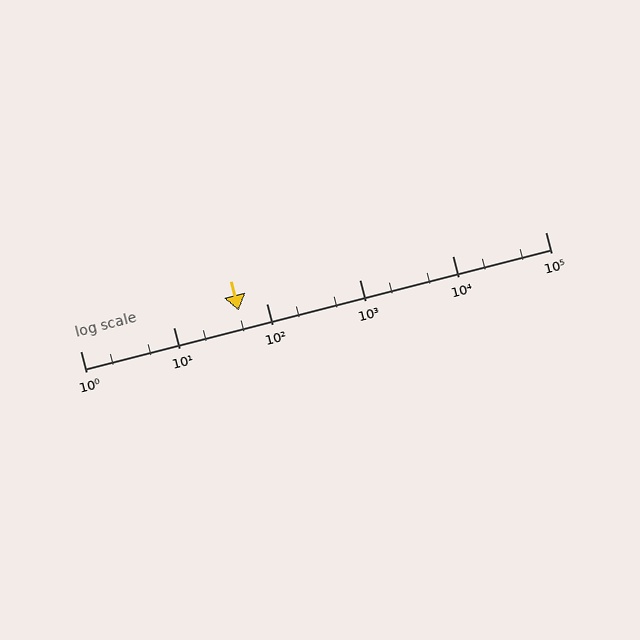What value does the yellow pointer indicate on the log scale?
The pointer indicates approximately 50.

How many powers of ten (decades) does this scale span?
The scale spans 5 decades, from 1 to 100000.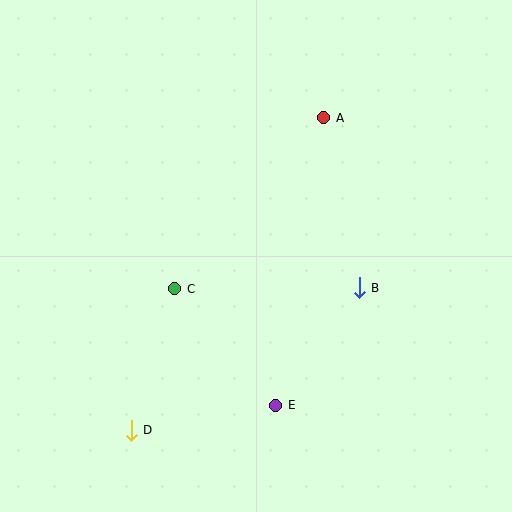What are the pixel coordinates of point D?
Point D is at (131, 430).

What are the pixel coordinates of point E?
Point E is at (276, 405).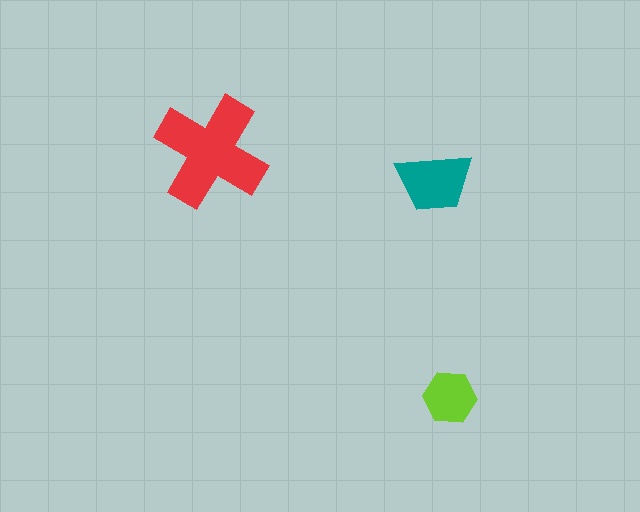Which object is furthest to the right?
The lime hexagon is rightmost.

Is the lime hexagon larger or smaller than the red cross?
Smaller.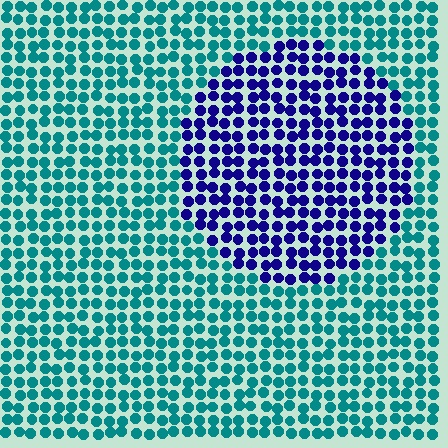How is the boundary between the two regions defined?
The boundary is defined purely by a slight shift in hue (about 67 degrees). Spacing, size, and orientation are identical on both sides.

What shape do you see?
I see a circle.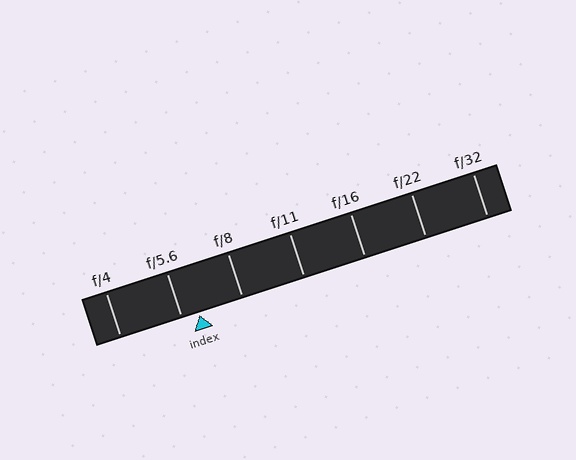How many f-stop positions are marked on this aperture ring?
There are 7 f-stop positions marked.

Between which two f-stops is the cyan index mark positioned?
The index mark is between f/5.6 and f/8.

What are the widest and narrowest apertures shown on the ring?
The widest aperture shown is f/4 and the narrowest is f/32.